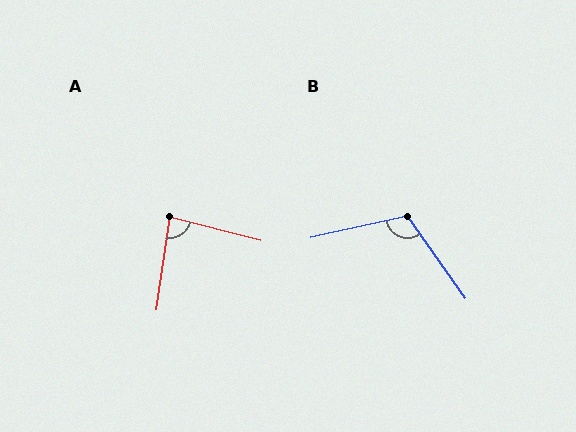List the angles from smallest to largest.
A (84°), B (113°).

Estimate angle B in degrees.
Approximately 113 degrees.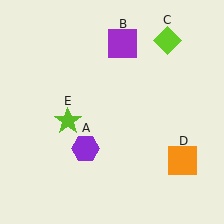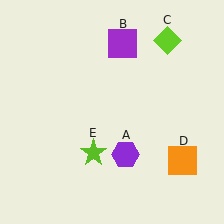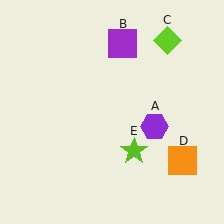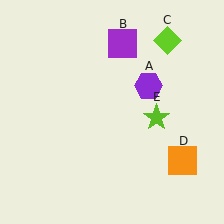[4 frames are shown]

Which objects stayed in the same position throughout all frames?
Purple square (object B) and lime diamond (object C) and orange square (object D) remained stationary.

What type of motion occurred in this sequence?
The purple hexagon (object A), lime star (object E) rotated counterclockwise around the center of the scene.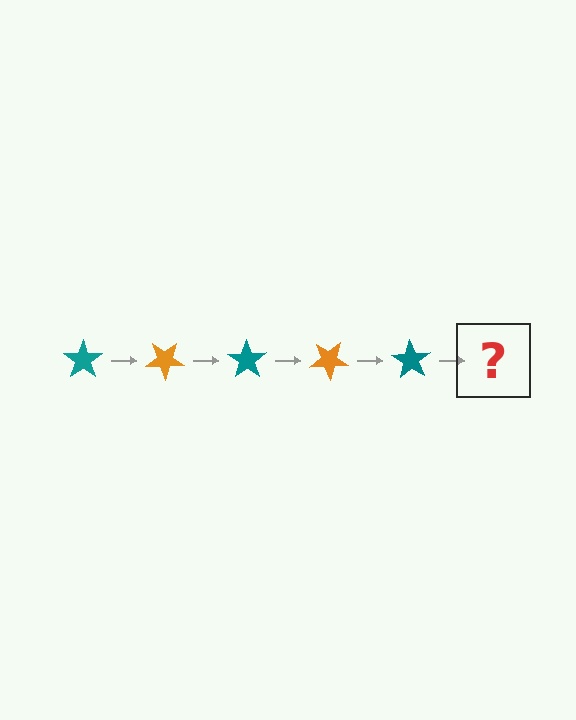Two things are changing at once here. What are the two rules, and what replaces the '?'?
The two rules are that it rotates 35 degrees each step and the color cycles through teal and orange. The '?' should be an orange star, rotated 175 degrees from the start.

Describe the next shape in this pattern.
It should be an orange star, rotated 175 degrees from the start.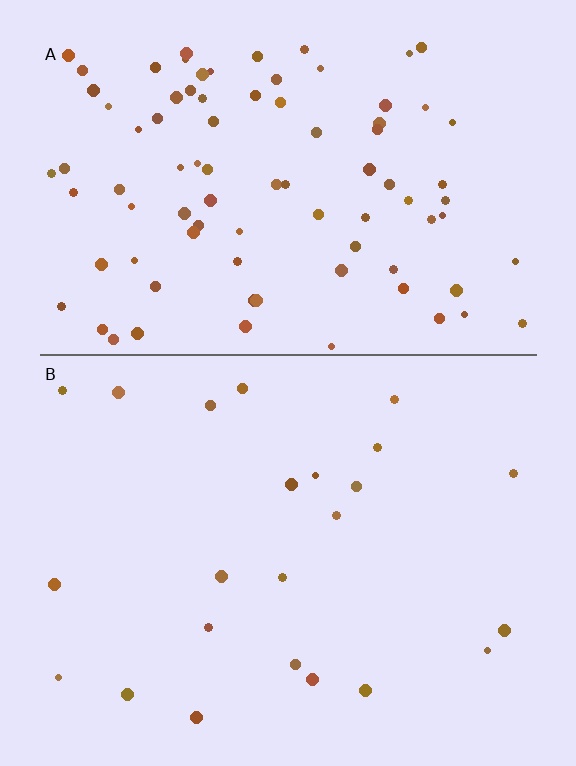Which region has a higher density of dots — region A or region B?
A (the top).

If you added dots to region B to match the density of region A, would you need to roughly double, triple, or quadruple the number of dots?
Approximately quadruple.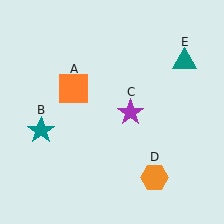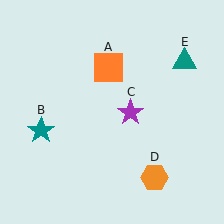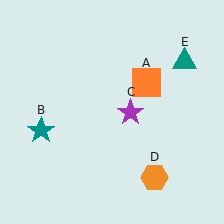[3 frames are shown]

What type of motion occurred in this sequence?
The orange square (object A) rotated clockwise around the center of the scene.